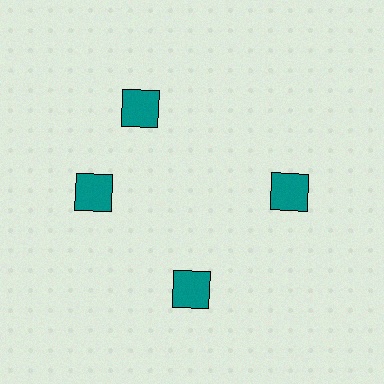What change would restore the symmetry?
The symmetry would be restored by rotating it back into even spacing with its neighbors so that all 4 squares sit at equal angles and equal distance from the center.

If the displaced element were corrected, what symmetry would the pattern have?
It would have 4-fold rotational symmetry — the pattern would map onto itself every 90 degrees.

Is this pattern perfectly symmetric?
No. The 4 teal squares are arranged in a ring, but one element near the 12 o'clock position is rotated out of alignment along the ring, breaking the 4-fold rotational symmetry.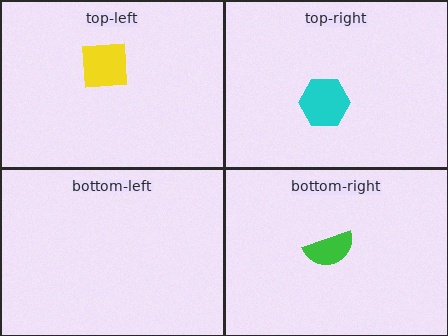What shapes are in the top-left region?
The yellow square.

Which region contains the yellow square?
The top-left region.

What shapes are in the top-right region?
The cyan hexagon.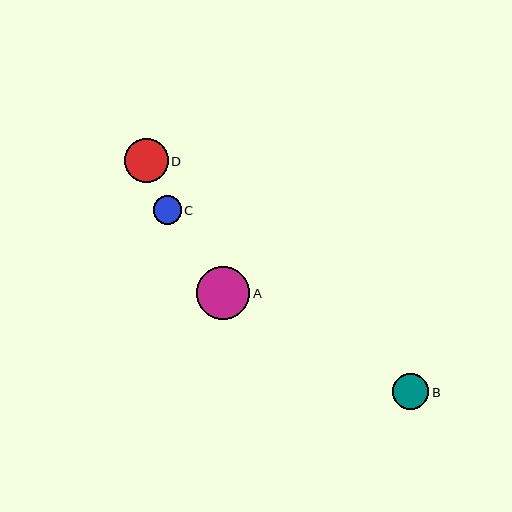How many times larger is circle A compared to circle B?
Circle A is approximately 1.5 times the size of circle B.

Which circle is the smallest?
Circle C is the smallest with a size of approximately 28 pixels.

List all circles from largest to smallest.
From largest to smallest: A, D, B, C.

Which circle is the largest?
Circle A is the largest with a size of approximately 53 pixels.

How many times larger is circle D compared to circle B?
Circle D is approximately 1.2 times the size of circle B.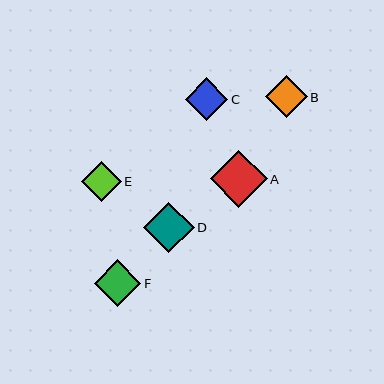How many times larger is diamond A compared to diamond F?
Diamond A is approximately 1.2 times the size of diamond F.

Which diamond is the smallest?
Diamond E is the smallest with a size of approximately 39 pixels.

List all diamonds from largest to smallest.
From largest to smallest: A, D, F, C, B, E.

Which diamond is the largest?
Diamond A is the largest with a size of approximately 57 pixels.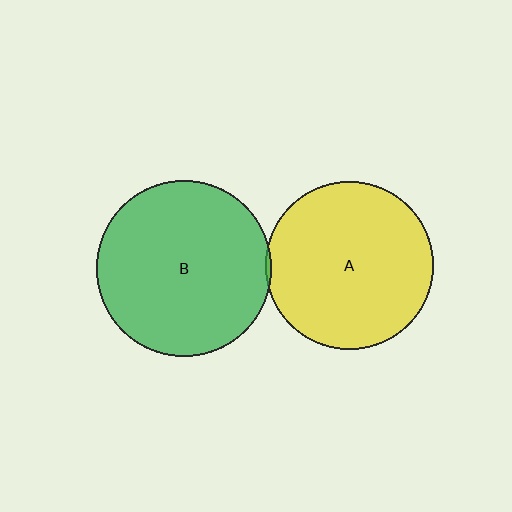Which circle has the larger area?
Circle B (green).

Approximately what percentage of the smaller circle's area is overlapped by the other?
Approximately 5%.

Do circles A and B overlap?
Yes.